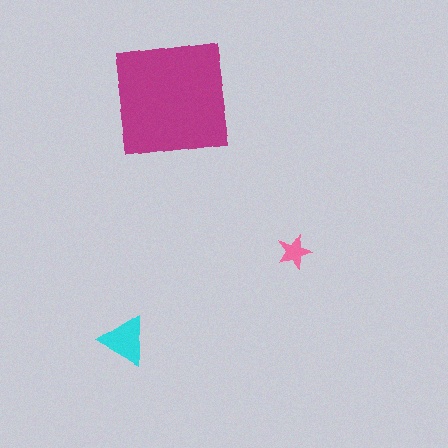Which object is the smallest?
The pink star.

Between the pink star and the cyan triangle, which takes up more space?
The cyan triangle.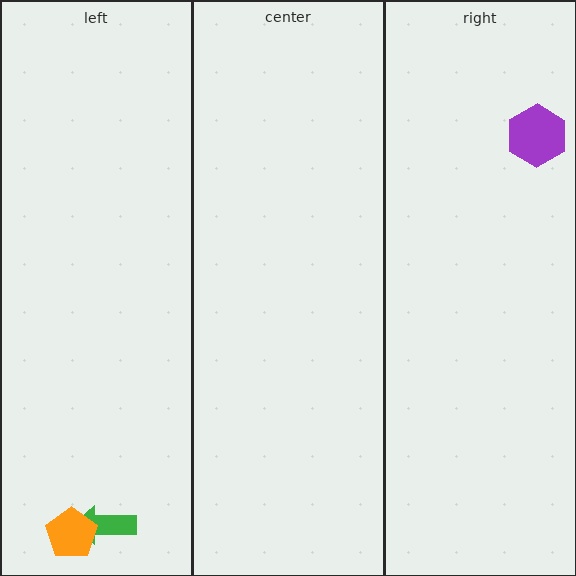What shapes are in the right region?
The purple hexagon.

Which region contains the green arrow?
The left region.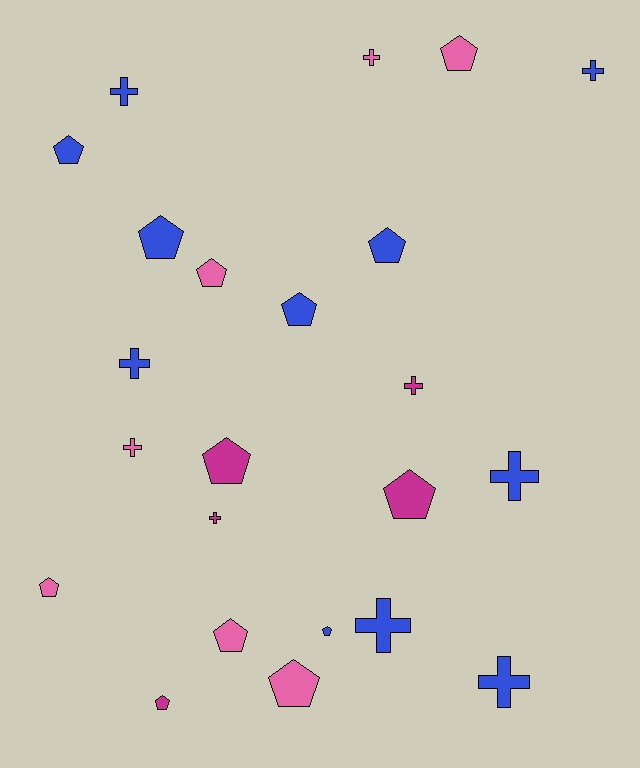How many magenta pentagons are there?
There are 3 magenta pentagons.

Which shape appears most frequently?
Pentagon, with 13 objects.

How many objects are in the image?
There are 23 objects.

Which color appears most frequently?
Blue, with 11 objects.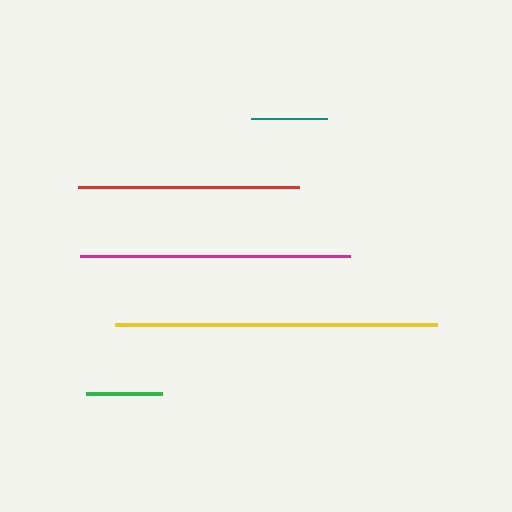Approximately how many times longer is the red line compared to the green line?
The red line is approximately 2.9 times the length of the green line.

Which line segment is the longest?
The yellow line is the longest at approximately 322 pixels.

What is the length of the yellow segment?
The yellow segment is approximately 322 pixels long.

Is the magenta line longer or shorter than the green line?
The magenta line is longer than the green line.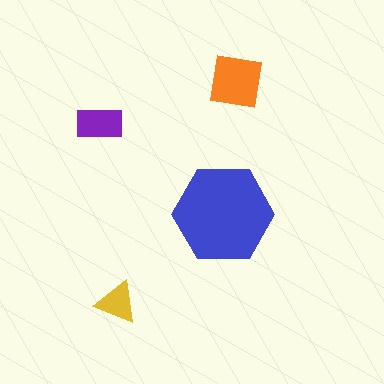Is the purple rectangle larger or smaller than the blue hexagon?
Smaller.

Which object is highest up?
The orange square is topmost.